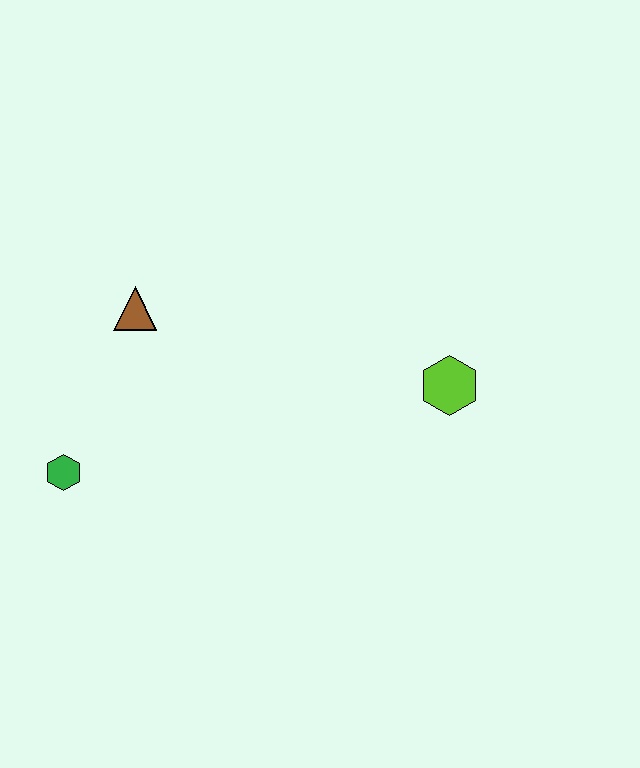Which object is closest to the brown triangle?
The green hexagon is closest to the brown triangle.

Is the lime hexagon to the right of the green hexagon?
Yes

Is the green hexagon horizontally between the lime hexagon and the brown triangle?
No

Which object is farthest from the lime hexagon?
The green hexagon is farthest from the lime hexagon.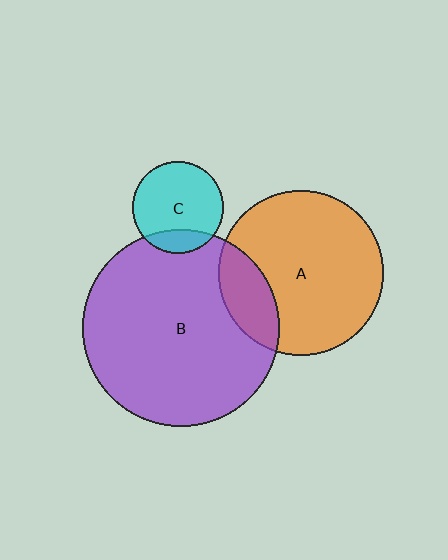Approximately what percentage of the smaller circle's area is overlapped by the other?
Approximately 15%.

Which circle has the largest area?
Circle B (purple).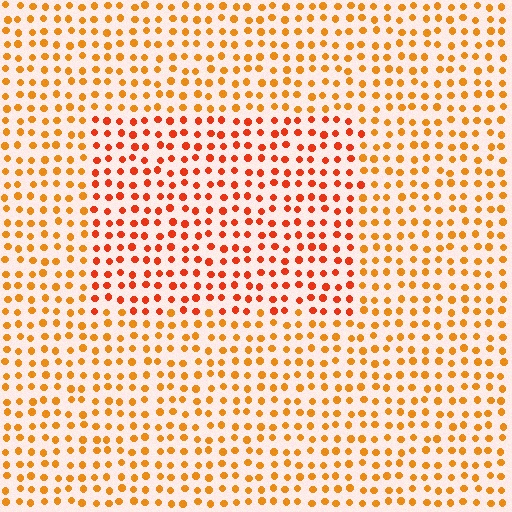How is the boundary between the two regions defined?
The boundary is defined purely by a slight shift in hue (about 25 degrees). Spacing, size, and orientation are identical on both sides.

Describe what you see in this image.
The image is filled with small orange elements in a uniform arrangement. A rectangle-shaped region is visible where the elements are tinted to a slightly different hue, forming a subtle color boundary.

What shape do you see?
I see a rectangle.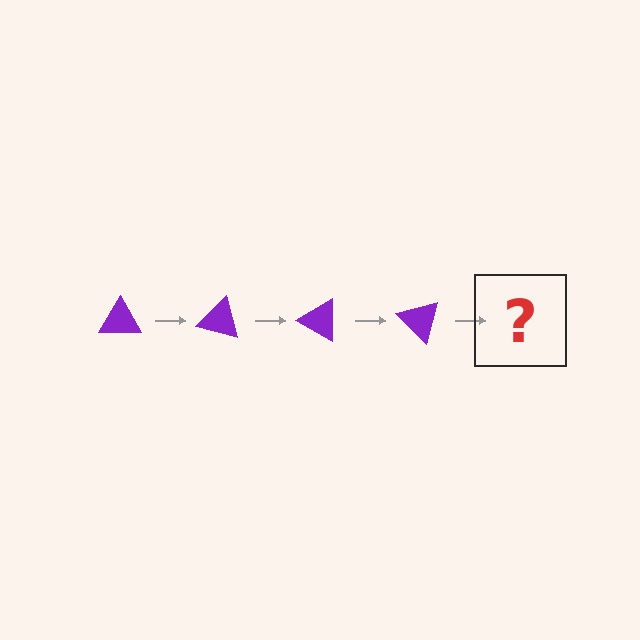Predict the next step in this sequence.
The next step is a purple triangle rotated 60 degrees.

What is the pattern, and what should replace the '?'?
The pattern is that the triangle rotates 15 degrees each step. The '?' should be a purple triangle rotated 60 degrees.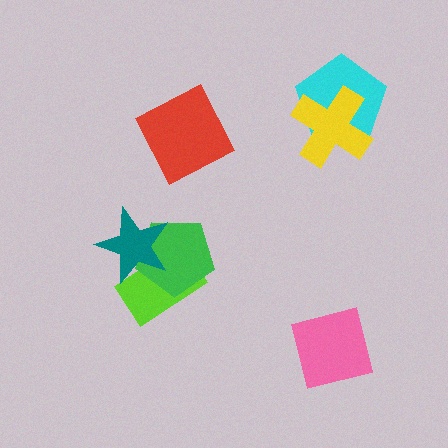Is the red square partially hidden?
No, no other shape covers it.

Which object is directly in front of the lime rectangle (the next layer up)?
The green pentagon is directly in front of the lime rectangle.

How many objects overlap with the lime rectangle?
2 objects overlap with the lime rectangle.